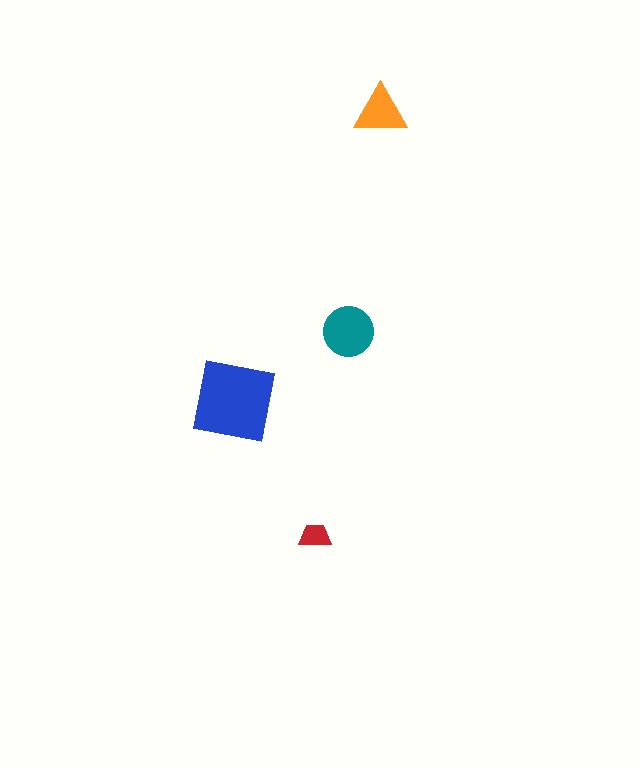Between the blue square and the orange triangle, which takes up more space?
The blue square.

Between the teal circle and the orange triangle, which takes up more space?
The teal circle.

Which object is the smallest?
The red trapezoid.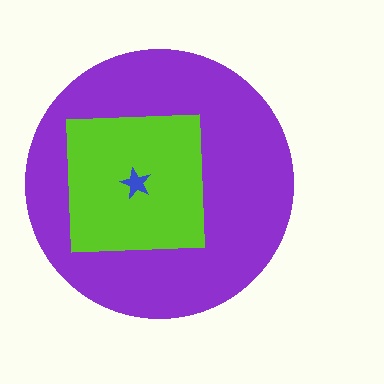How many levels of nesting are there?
3.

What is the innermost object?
The blue star.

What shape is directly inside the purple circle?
The lime square.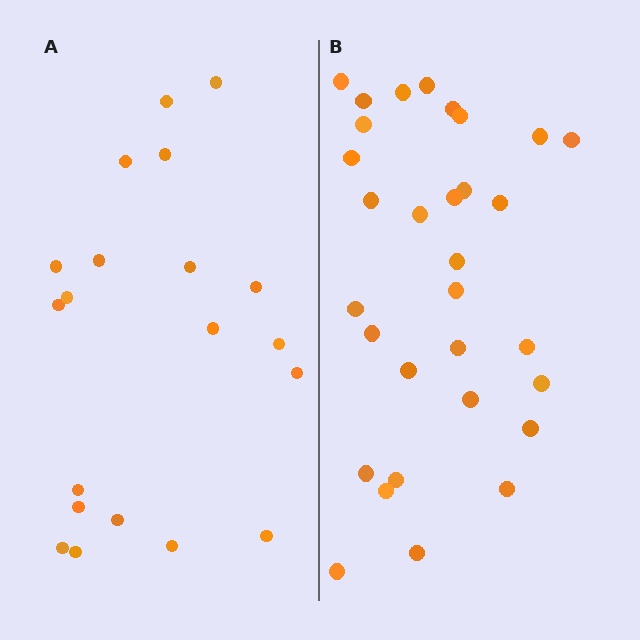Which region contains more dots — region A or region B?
Region B (the right region) has more dots.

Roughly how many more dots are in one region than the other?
Region B has roughly 12 or so more dots than region A.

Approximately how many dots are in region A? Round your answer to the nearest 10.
About 20 dots.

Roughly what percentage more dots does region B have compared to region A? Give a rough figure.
About 55% more.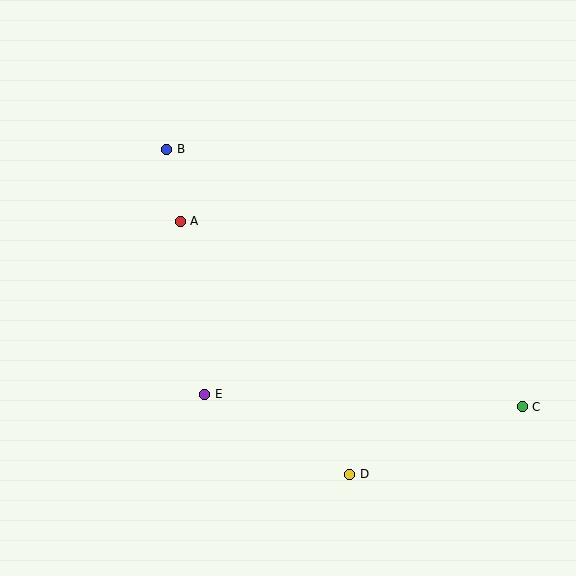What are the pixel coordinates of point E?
Point E is at (205, 394).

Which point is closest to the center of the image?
Point A at (180, 221) is closest to the center.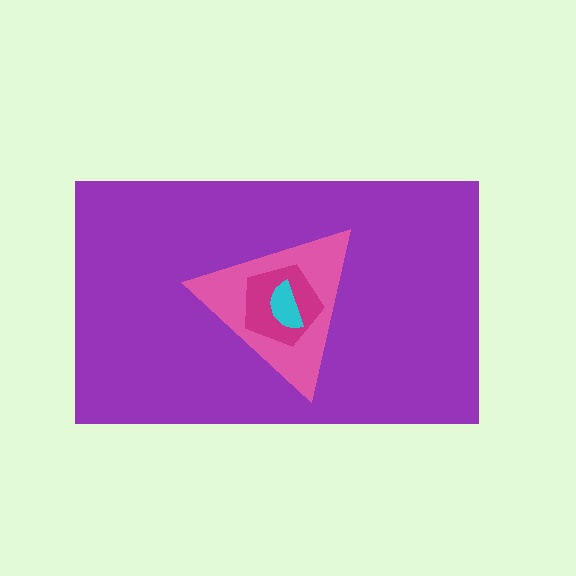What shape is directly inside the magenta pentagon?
The cyan semicircle.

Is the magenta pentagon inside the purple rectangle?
Yes.